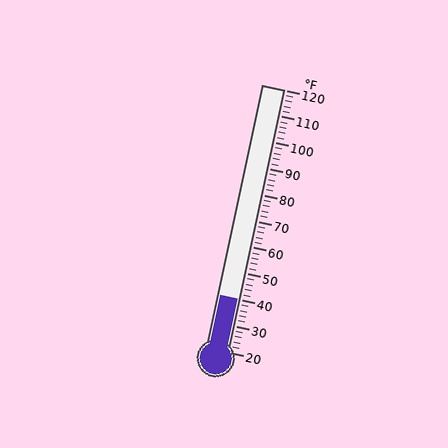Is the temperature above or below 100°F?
The temperature is below 100°F.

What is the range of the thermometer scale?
The thermometer scale ranges from 20°F to 120°F.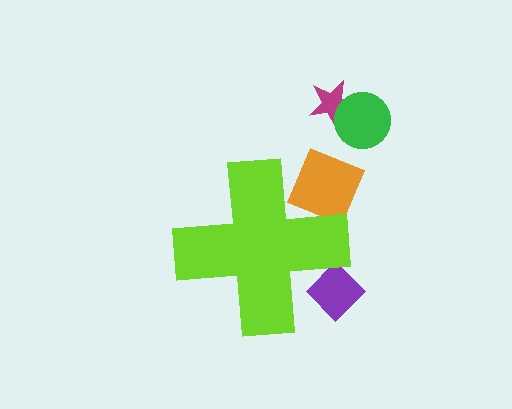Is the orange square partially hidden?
Yes, the orange square is partially hidden behind the lime cross.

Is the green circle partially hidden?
No, the green circle is fully visible.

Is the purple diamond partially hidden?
Yes, the purple diamond is partially hidden behind the lime cross.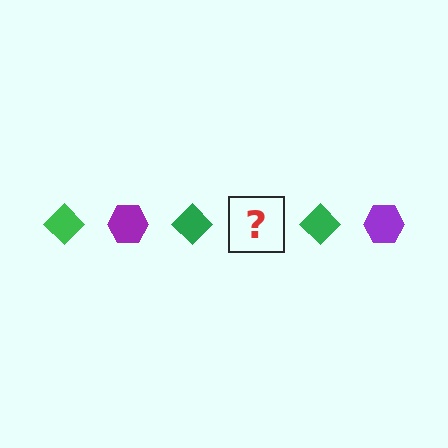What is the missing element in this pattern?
The missing element is a purple hexagon.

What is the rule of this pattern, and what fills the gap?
The rule is that the pattern alternates between green diamond and purple hexagon. The gap should be filled with a purple hexagon.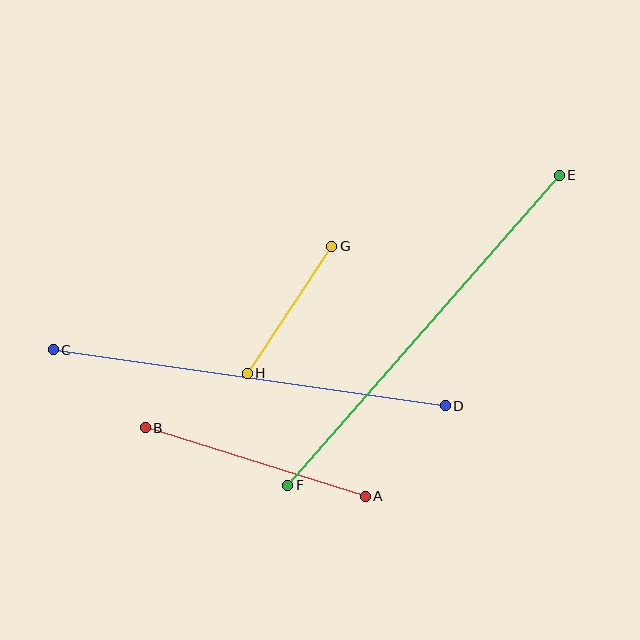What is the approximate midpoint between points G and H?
The midpoint is at approximately (289, 310) pixels.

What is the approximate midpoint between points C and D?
The midpoint is at approximately (249, 378) pixels.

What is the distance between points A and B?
The distance is approximately 230 pixels.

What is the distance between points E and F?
The distance is approximately 412 pixels.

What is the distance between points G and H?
The distance is approximately 153 pixels.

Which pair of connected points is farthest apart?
Points E and F are farthest apart.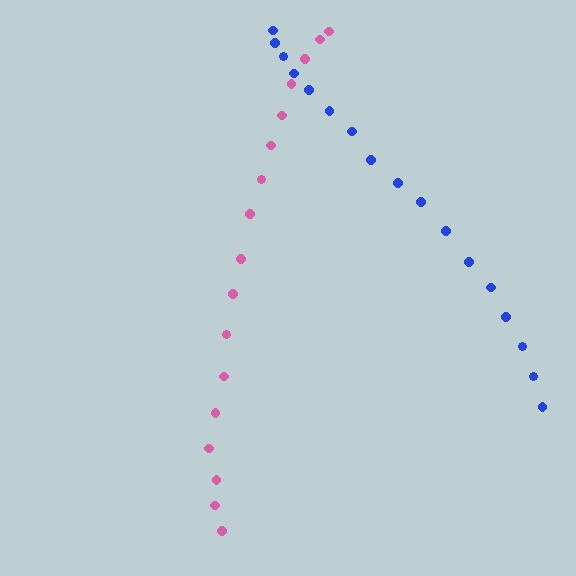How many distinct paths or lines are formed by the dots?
There are 2 distinct paths.